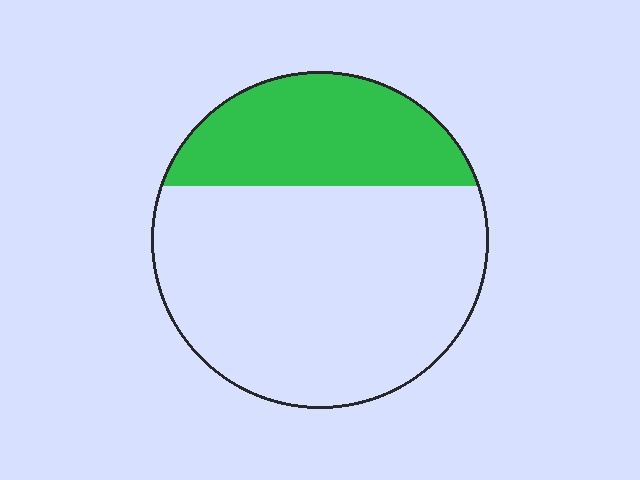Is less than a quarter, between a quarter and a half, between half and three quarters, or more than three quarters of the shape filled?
Between a quarter and a half.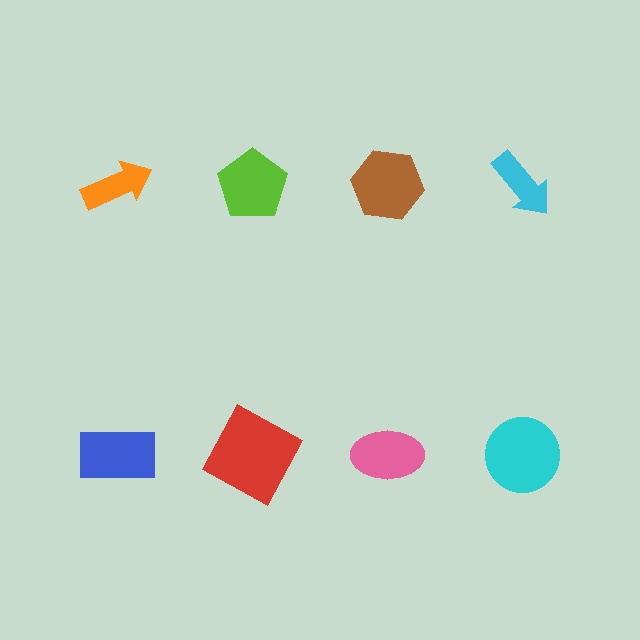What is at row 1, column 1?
An orange arrow.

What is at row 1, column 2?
A lime pentagon.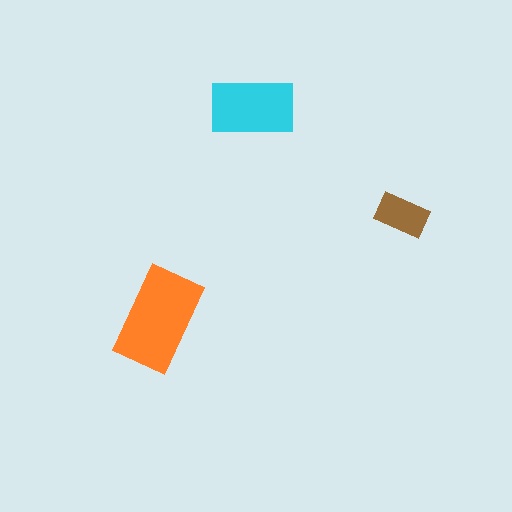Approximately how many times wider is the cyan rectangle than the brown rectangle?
About 1.5 times wider.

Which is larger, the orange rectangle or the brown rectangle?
The orange one.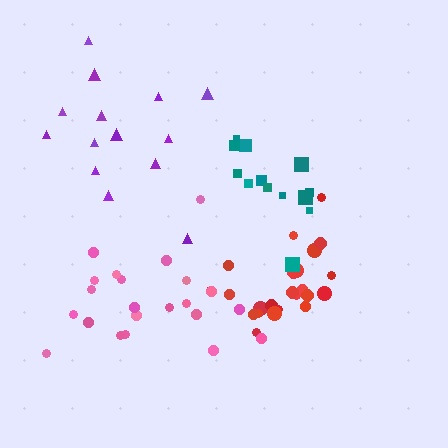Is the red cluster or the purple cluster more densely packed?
Red.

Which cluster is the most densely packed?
Red.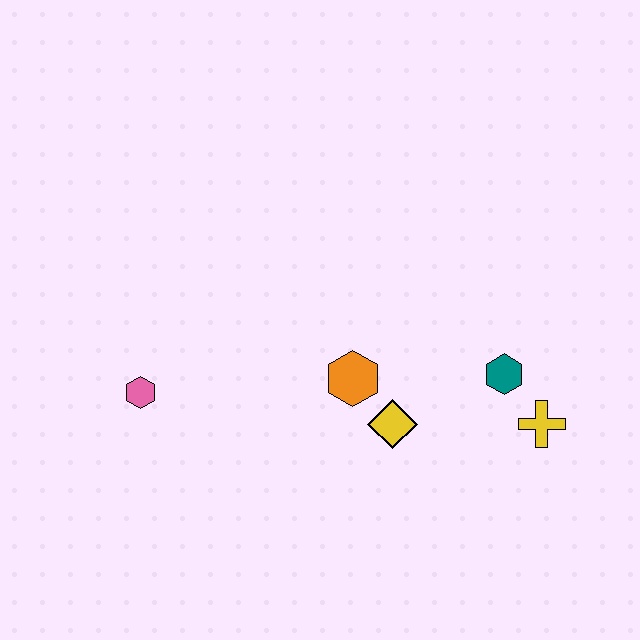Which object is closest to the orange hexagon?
The yellow diamond is closest to the orange hexagon.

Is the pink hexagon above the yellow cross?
Yes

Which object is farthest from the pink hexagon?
The yellow cross is farthest from the pink hexagon.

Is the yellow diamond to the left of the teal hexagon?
Yes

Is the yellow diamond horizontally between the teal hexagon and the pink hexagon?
Yes